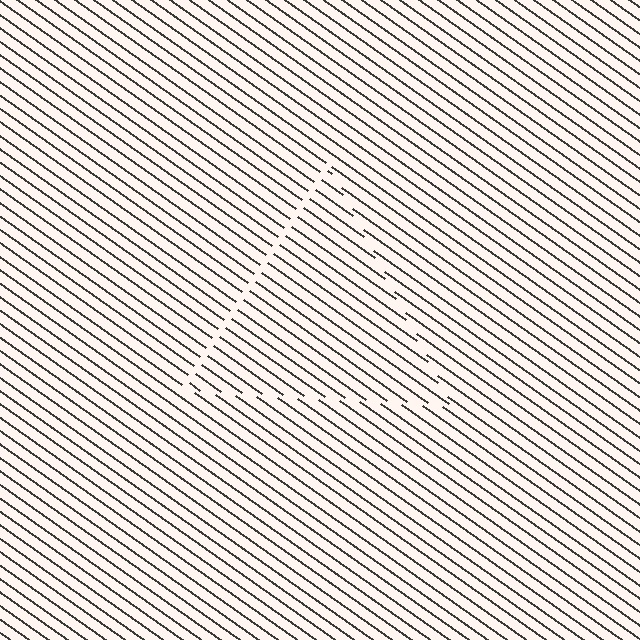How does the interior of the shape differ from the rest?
The interior of the shape contains the same grating, shifted by half a period — the contour is defined by the phase discontinuity where line-ends from the inner and outer gratings abut.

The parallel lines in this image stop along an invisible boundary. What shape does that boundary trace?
An illusory triangle. The interior of the shape contains the same grating, shifted by half a period — the contour is defined by the phase discontinuity where line-ends from the inner and outer gratings abut.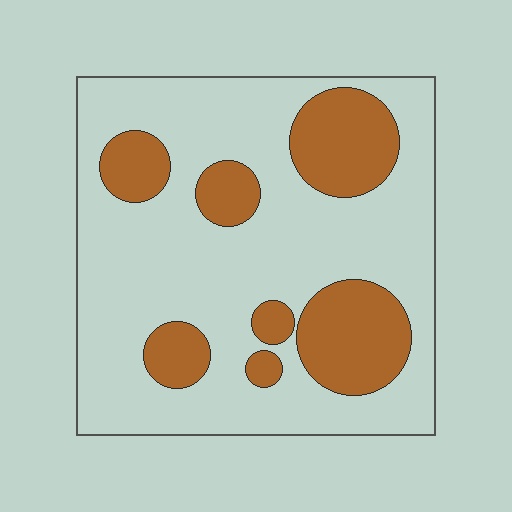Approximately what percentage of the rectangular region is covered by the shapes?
Approximately 25%.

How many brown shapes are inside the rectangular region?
7.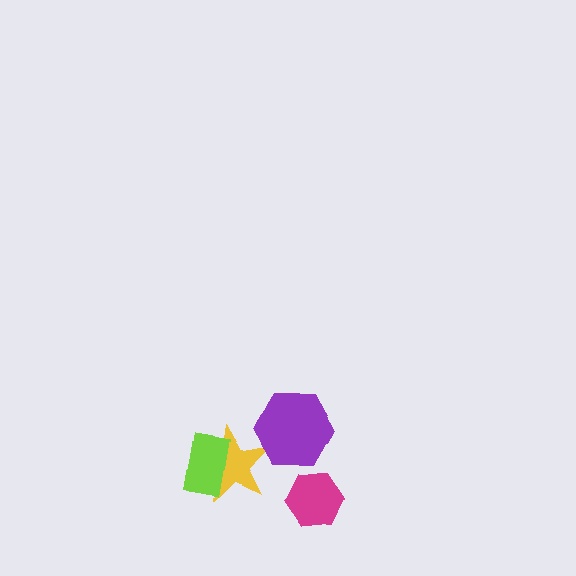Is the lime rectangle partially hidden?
No, no other shape covers it.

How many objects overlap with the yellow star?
2 objects overlap with the yellow star.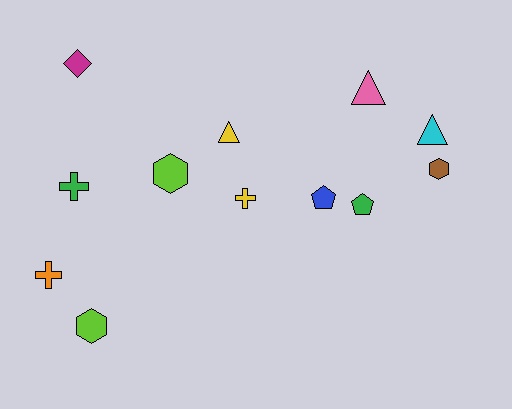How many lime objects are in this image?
There are 2 lime objects.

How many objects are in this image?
There are 12 objects.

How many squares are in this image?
There are no squares.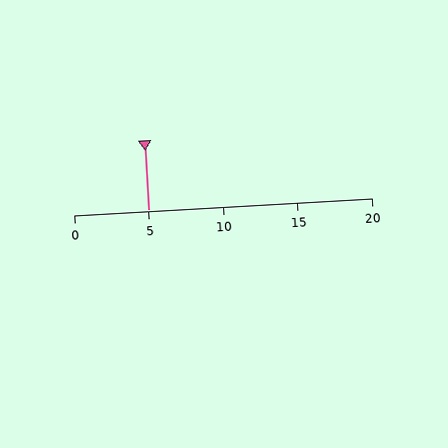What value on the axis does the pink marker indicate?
The marker indicates approximately 5.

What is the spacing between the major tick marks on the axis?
The major ticks are spaced 5 apart.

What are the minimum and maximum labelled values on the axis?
The axis runs from 0 to 20.